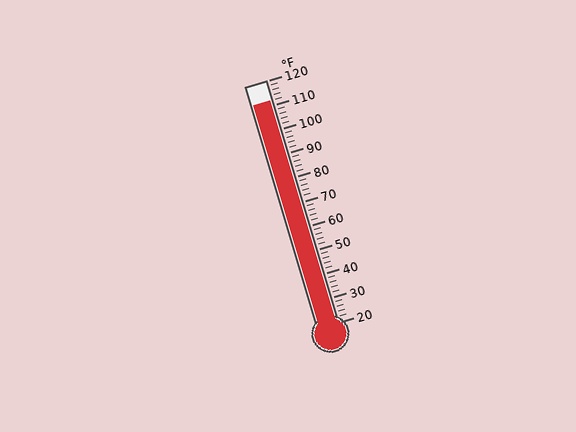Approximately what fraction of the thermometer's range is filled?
The thermometer is filled to approximately 90% of its range.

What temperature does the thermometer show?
The thermometer shows approximately 112°F.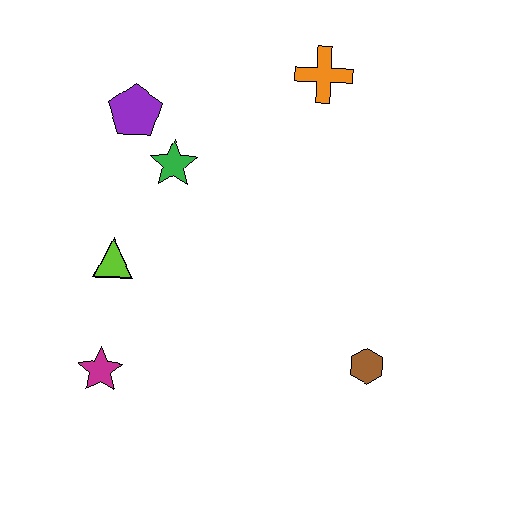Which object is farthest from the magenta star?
The orange cross is farthest from the magenta star.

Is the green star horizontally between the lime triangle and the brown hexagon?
Yes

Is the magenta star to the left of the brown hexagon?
Yes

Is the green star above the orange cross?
No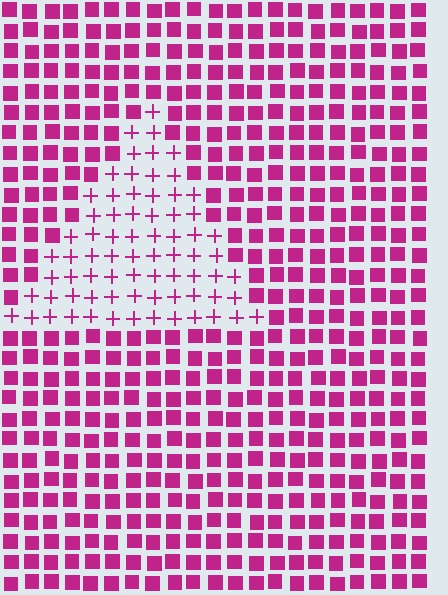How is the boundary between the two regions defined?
The boundary is defined by a change in element shape: plus signs inside vs. squares outside. All elements share the same color and spacing.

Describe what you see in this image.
The image is filled with small magenta elements arranged in a uniform grid. A triangle-shaped region contains plus signs, while the surrounding area contains squares. The boundary is defined purely by the change in element shape.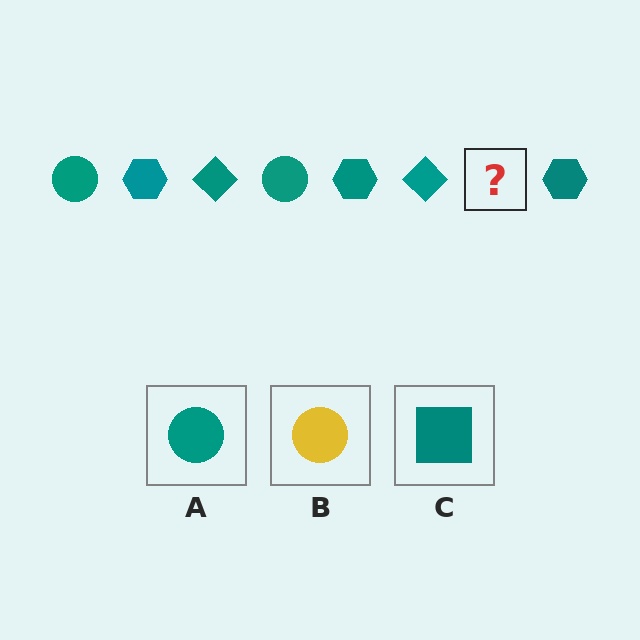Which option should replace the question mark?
Option A.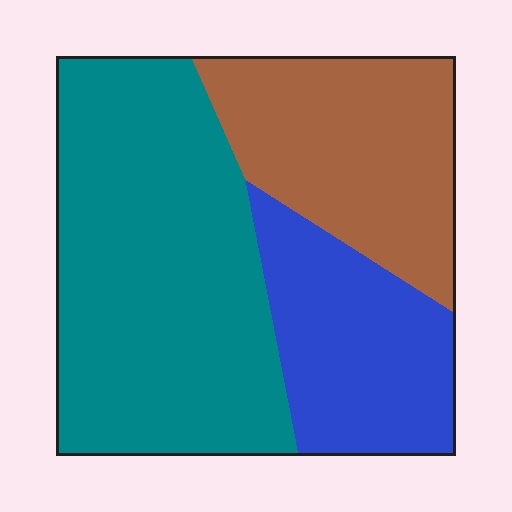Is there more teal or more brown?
Teal.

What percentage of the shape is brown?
Brown covers 27% of the shape.